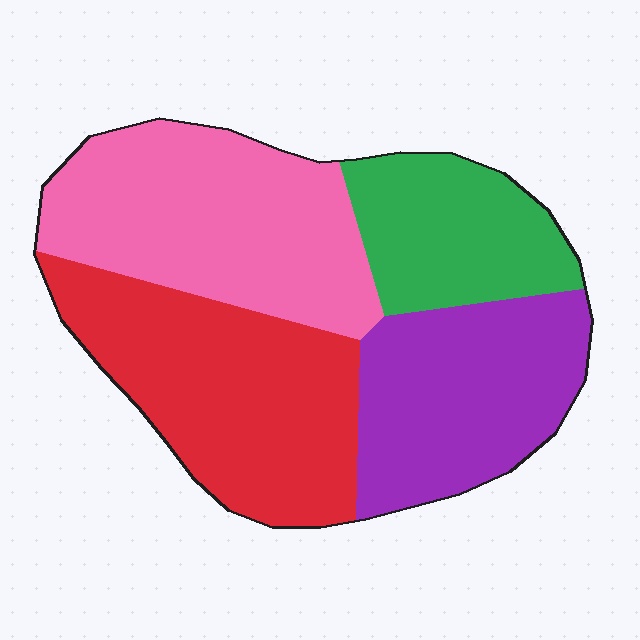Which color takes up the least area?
Green, at roughly 15%.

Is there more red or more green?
Red.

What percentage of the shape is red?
Red covers about 30% of the shape.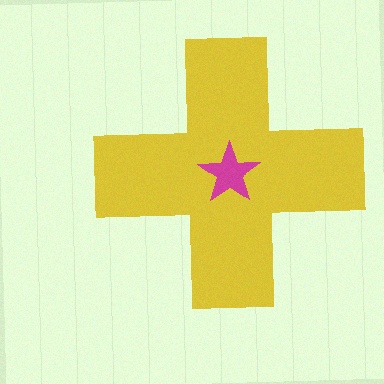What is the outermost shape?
The yellow cross.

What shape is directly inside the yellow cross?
The magenta star.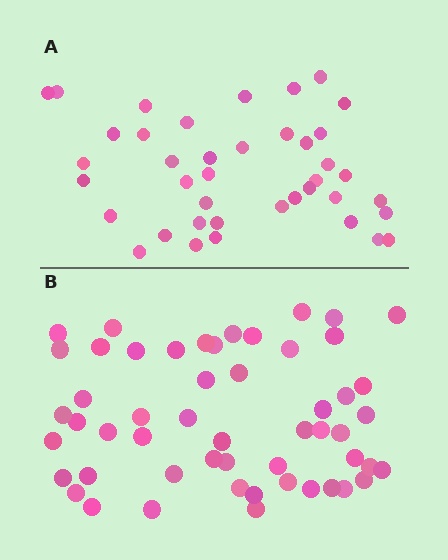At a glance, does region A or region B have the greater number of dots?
Region B (the bottom region) has more dots.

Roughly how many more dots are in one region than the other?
Region B has approximately 15 more dots than region A.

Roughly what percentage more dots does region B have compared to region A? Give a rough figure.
About 30% more.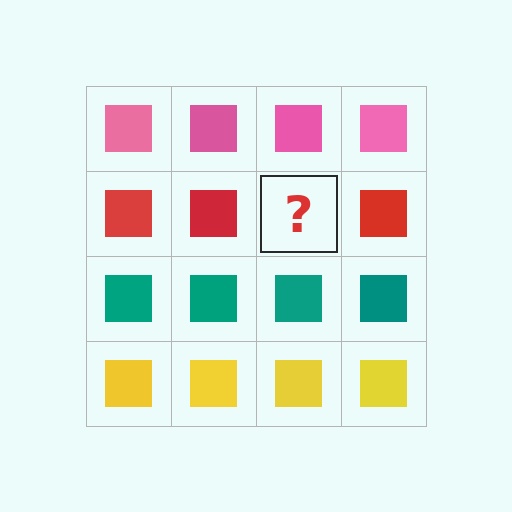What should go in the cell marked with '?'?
The missing cell should contain a red square.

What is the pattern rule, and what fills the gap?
The rule is that each row has a consistent color. The gap should be filled with a red square.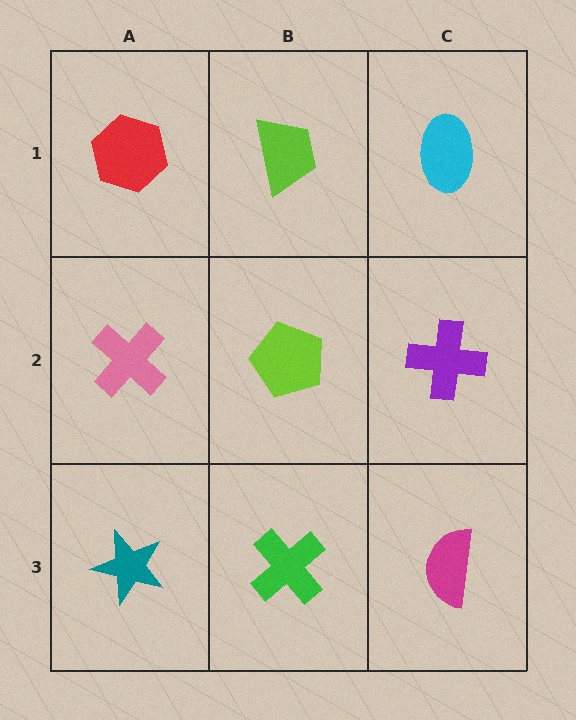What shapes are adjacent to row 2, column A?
A red hexagon (row 1, column A), a teal star (row 3, column A), a lime pentagon (row 2, column B).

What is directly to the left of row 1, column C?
A lime trapezoid.